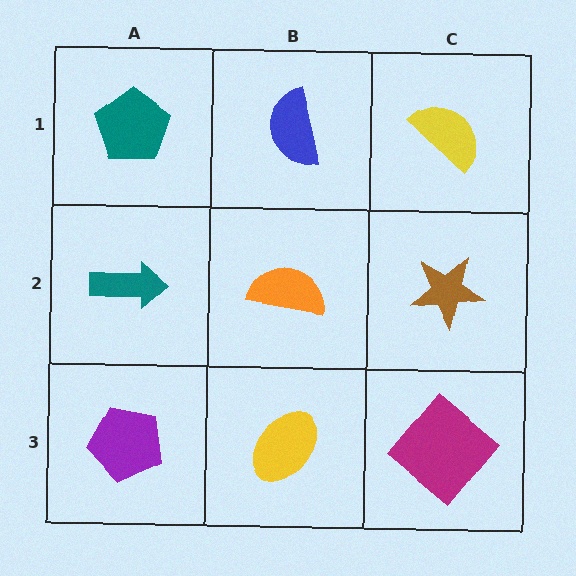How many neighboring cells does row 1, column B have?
3.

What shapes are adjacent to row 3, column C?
A brown star (row 2, column C), a yellow ellipse (row 3, column B).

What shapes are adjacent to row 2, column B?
A blue semicircle (row 1, column B), a yellow ellipse (row 3, column B), a teal arrow (row 2, column A), a brown star (row 2, column C).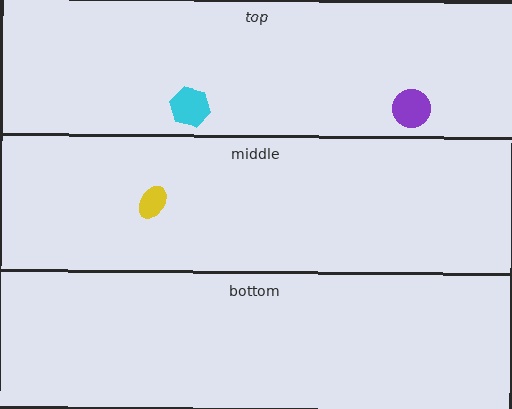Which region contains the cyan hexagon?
The top region.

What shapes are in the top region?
The cyan hexagon, the purple circle.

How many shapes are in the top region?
2.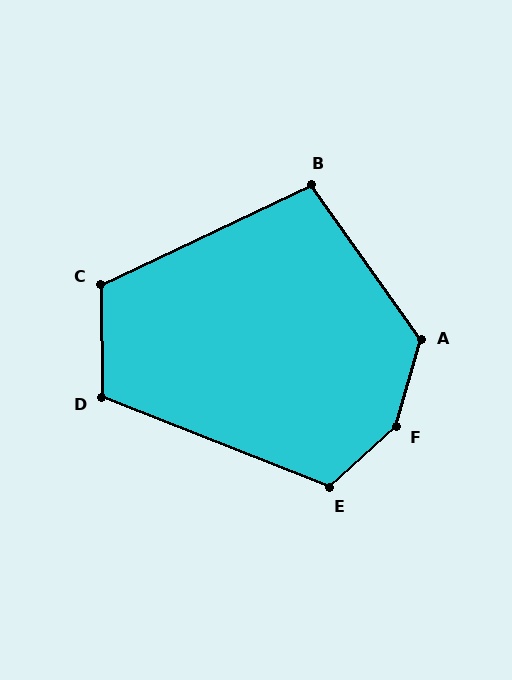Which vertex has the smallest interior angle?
B, at approximately 100 degrees.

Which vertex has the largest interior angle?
F, at approximately 148 degrees.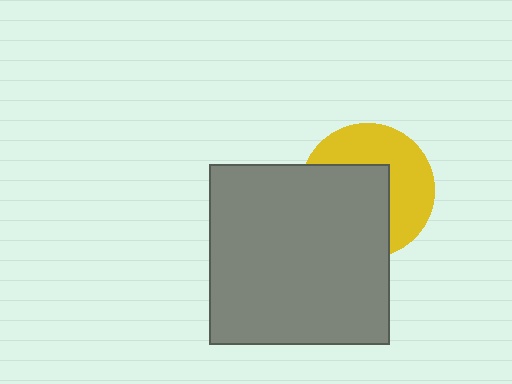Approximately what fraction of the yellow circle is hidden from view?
Roughly 52% of the yellow circle is hidden behind the gray square.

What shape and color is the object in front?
The object in front is a gray square.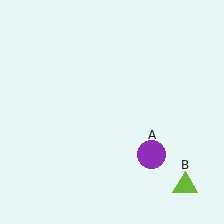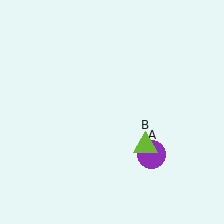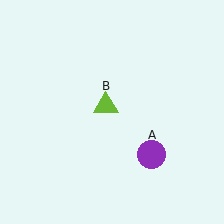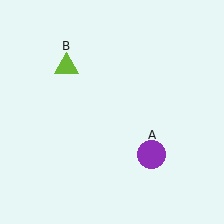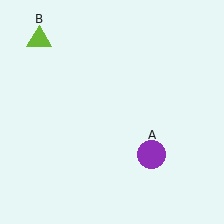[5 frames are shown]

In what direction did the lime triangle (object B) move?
The lime triangle (object B) moved up and to the left.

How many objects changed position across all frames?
1 object changed position: lime triangle (object B).